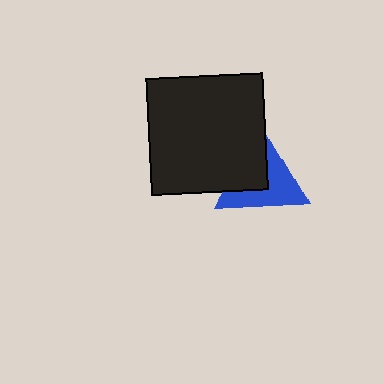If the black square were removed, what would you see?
You would see the complete blue triangle.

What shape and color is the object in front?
The object in front is a black square.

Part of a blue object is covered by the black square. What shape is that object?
It is a triangle.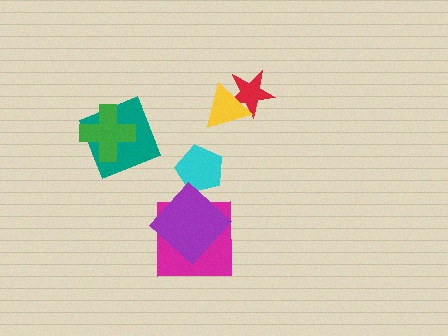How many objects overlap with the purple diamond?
1 object overlaps with the purple diamond.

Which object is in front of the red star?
The yellow triangle is in front of the red star.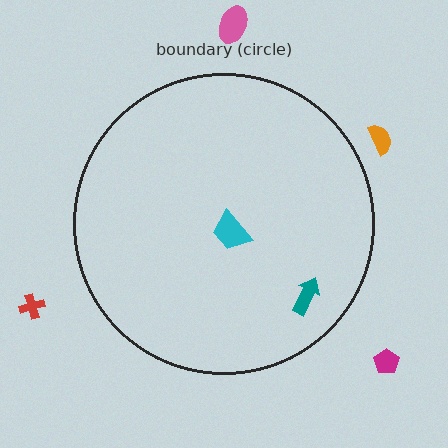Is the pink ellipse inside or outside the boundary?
Outside.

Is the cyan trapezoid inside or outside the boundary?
Inside.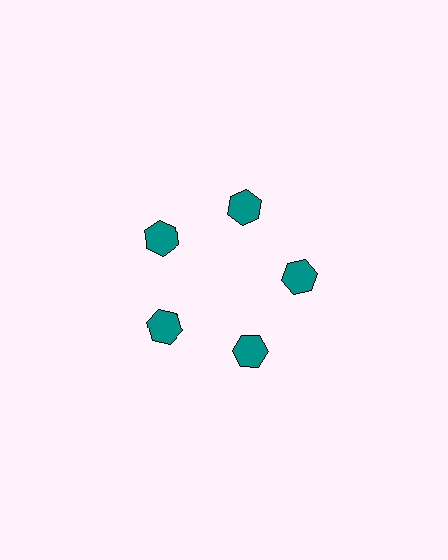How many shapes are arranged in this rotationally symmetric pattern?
There are 5 shapes, arranged in 5 groups of 1.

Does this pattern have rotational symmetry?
Yes, this pattern has 5-fold rotational symmetry. It looks the same after rotating 72 degrees around the center.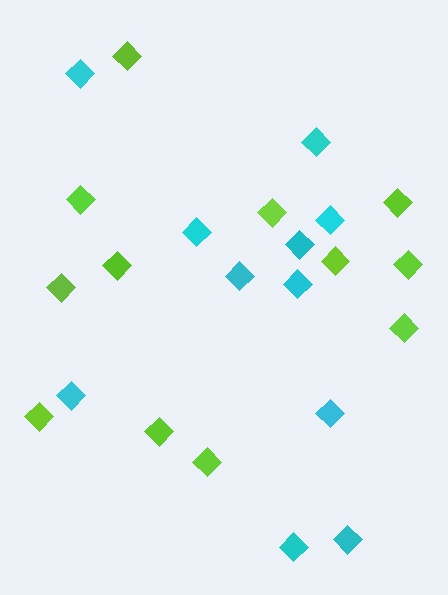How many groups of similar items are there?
There are 2 groups: one group of lime diamonds (12) and one group of cyan diamonds (11).